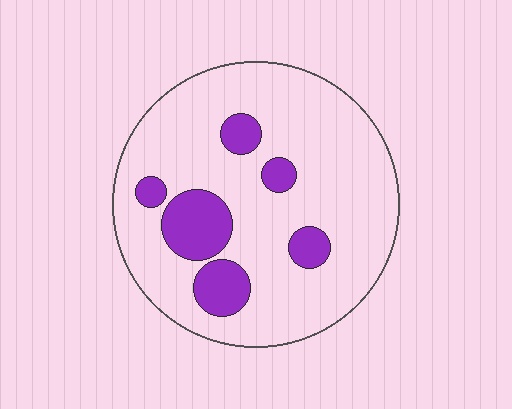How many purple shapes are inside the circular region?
6.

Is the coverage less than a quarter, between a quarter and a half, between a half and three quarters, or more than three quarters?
Less than a quarter.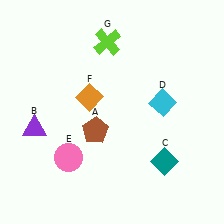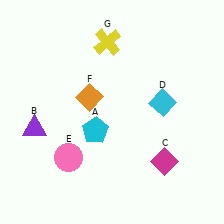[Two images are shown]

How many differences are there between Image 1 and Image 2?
There are 3 differences between the two images.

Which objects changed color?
A changed from brown to cyan. C changed from teal to magenta. G changed from lime to yellow.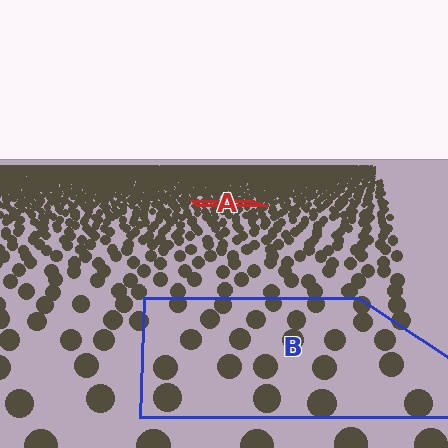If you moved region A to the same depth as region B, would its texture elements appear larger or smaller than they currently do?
They would appear larger. At a closer depth, the same texture elements are projected at a bigger on-screen size.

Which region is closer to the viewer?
Region B is closer. The texture elements there are larger and more spread out.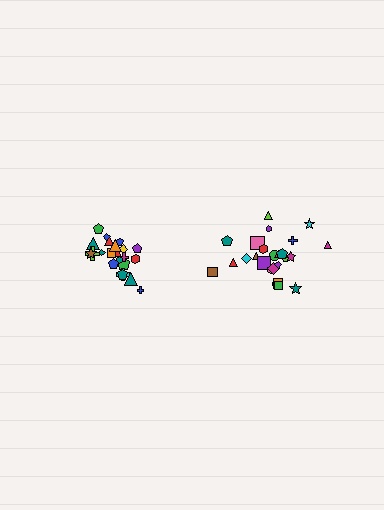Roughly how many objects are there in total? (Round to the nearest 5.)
Roughly 45 objects in total.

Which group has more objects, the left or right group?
The right group.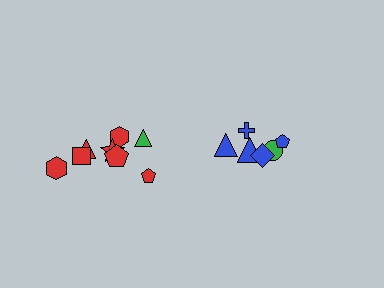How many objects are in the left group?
There are 8 objects.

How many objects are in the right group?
There are 6 objects.